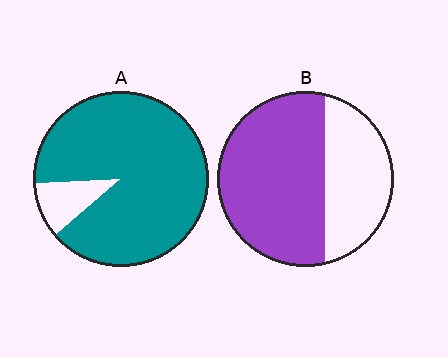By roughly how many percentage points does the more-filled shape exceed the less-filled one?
By roughly 25 percentage points (A over B).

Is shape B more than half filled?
Yes.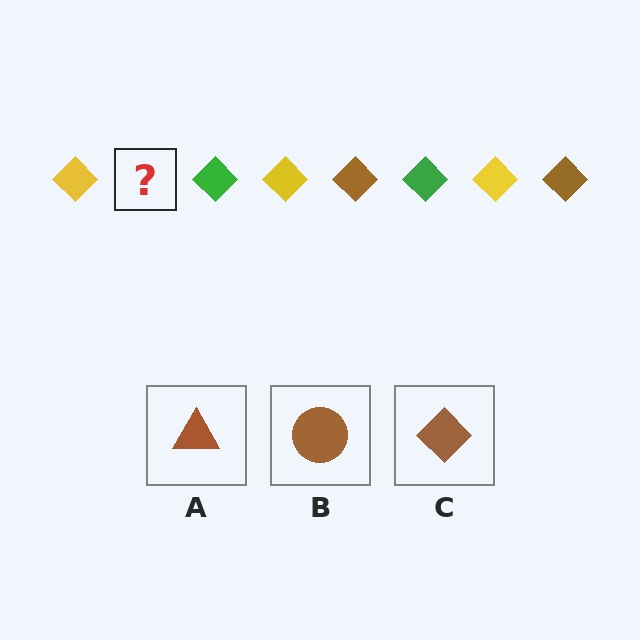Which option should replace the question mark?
Option C.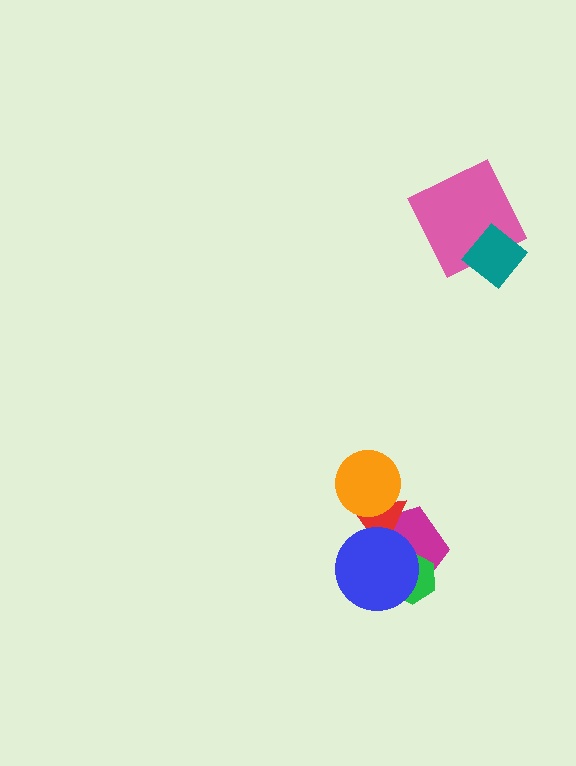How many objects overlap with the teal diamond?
1 object overlaps with the teal diamond.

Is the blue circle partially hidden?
No, no other shape covers it.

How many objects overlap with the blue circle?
3 objects overlap with the blue circle.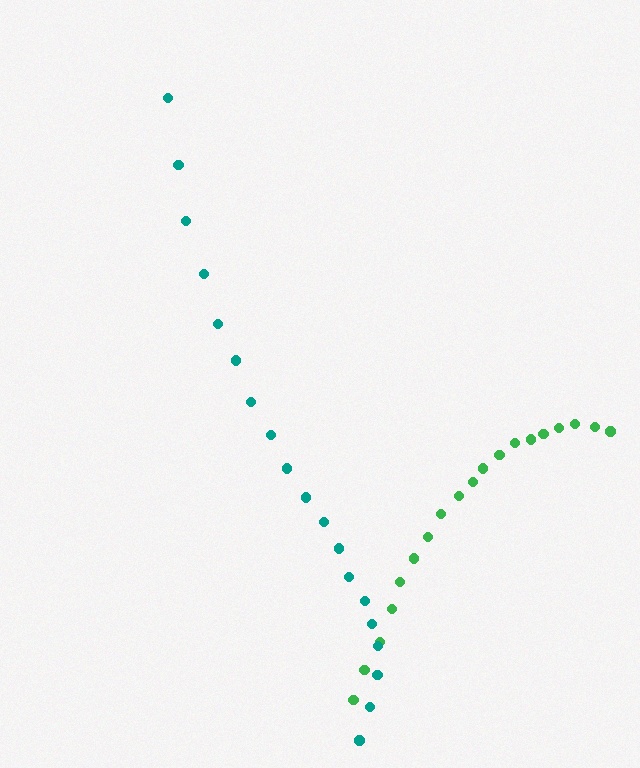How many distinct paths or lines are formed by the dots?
There are 2 distinct paths.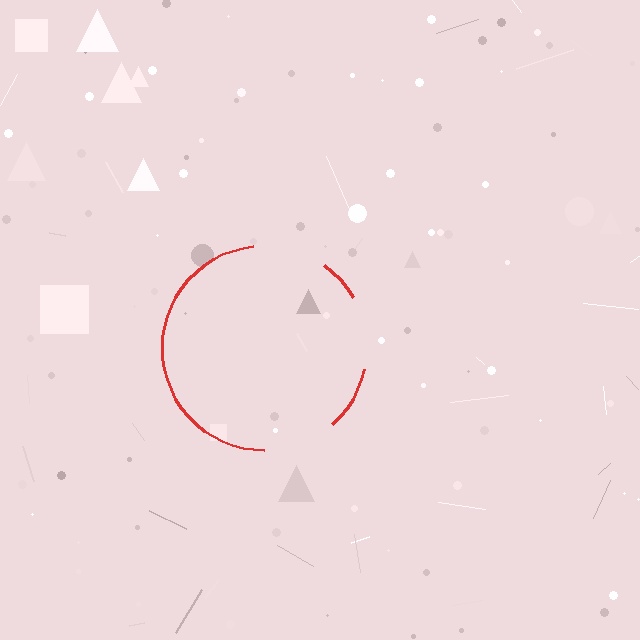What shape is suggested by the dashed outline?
The dashed outline suggests a circle.